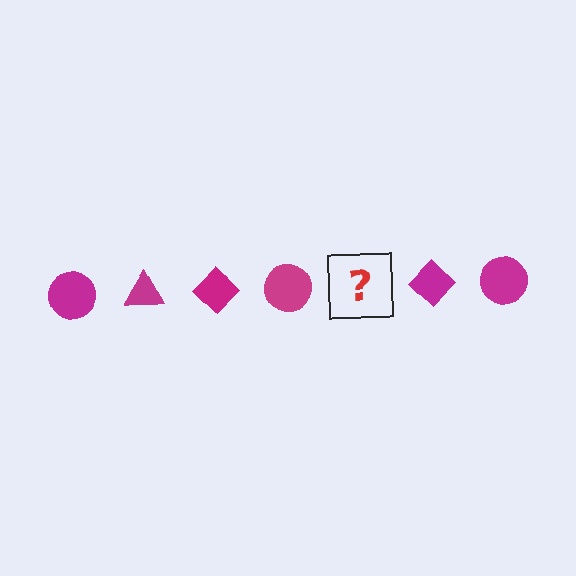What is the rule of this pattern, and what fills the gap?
The rule is that the pattern cycles through circle, triangle, diamond shapes in magenta. The gap should be filled with a magenta triangle.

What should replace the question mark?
The question mark should be replaced with a magenta triangle.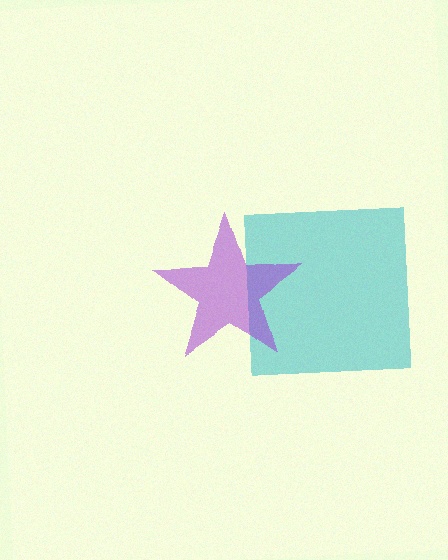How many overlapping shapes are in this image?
There are 2 overlapping shapes in the image.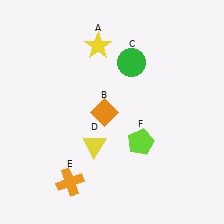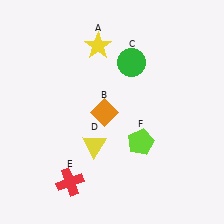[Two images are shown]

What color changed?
The cross (E) changed from orange in Image 1 to red in Image 2.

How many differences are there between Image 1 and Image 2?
There is 1 difference between the two images.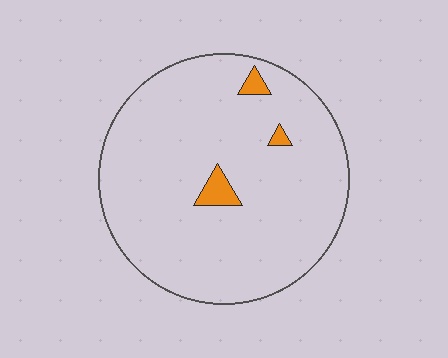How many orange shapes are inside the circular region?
3.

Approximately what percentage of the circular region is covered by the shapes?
Approximately 5%.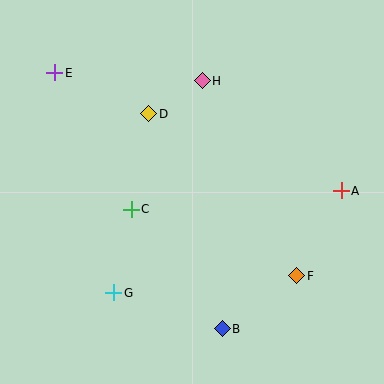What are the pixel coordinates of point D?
Point D is at (149, 114).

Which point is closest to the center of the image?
Point C at (131, 209) is closest to the center.